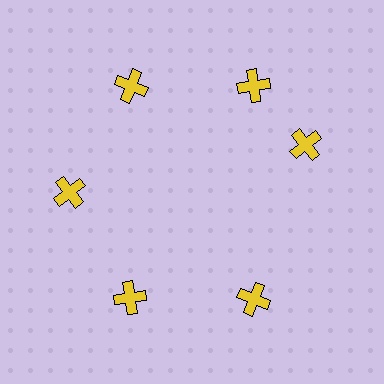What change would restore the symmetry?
The symmetry would be restored by rotating it back into even spacing with its neighbors so that all 6 crosses sit at equal angles and equal distance from the center.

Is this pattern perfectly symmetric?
No. The 6 yellow crosses are arranged in a ring, but one element near the 3 o'clock position is rotated out of alignment along the ring, breaking the 6-fold rotational symmetry.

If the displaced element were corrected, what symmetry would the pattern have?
It would have 6-fold rotational symmetry — the pattern would map onto itself every 60 degrees.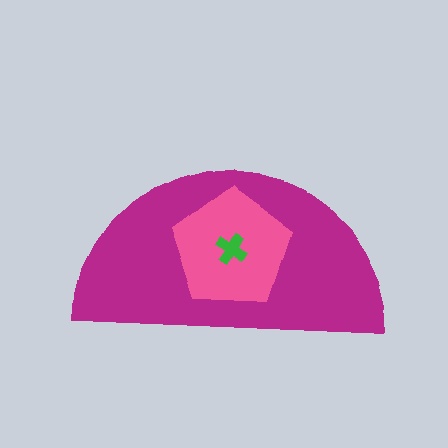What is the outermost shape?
The magenta semicircle.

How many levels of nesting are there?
3.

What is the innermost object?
The green cross.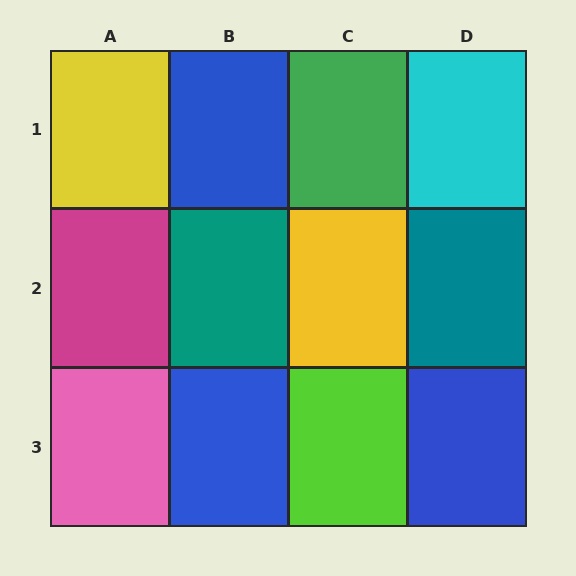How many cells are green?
1 cell is green.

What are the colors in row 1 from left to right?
Yellow, blue, green, cyan.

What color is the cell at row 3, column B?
Blue.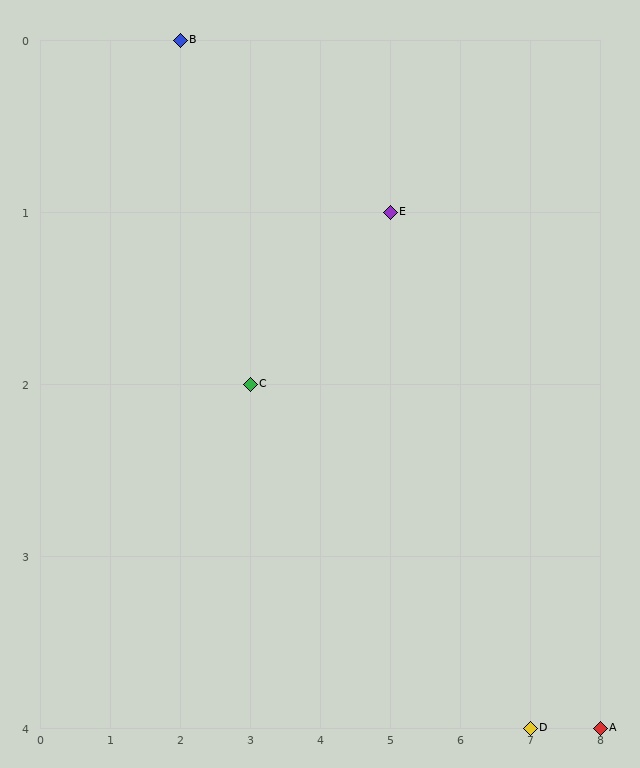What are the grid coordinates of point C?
Point C is at grid coordinates (3, 2).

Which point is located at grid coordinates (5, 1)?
Point E is at (5, 1).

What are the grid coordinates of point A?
Point A is at grid coordinates (8, 4).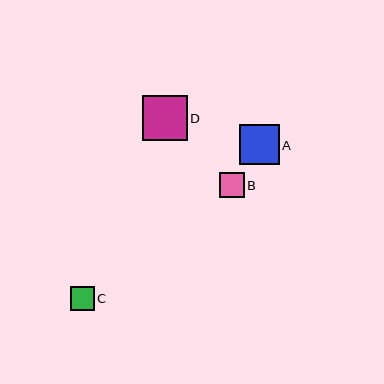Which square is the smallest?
Square C is the smallest with a size of approximately 23 pixels.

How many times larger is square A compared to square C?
Square A is approximately 1.7 times the size of square C.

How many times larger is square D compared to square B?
Square D is approximately 1.8 times the size of square B.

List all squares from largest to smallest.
From largest to smallest: D, A, B, C.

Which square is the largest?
Square D is the largest with a size of approximately 45 pixels.